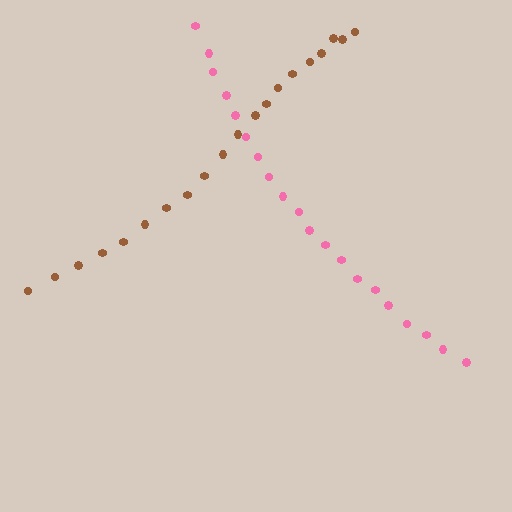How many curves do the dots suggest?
There are 2 distinct paths.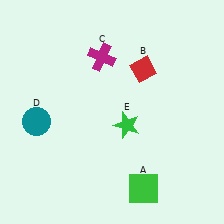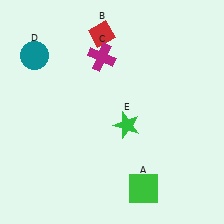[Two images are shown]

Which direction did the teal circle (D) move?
The teal circle (D) moved up.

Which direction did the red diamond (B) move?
The red diamond (B) moved left.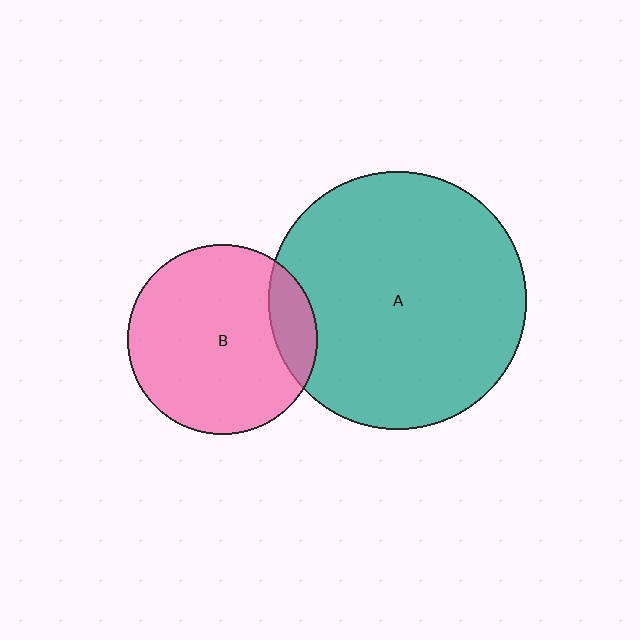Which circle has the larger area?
Circle A (teal).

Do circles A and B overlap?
Yes.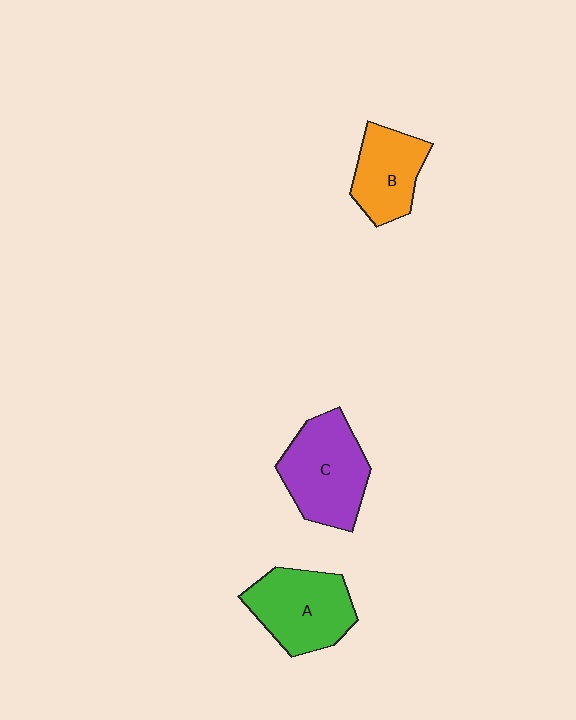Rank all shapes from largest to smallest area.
From largest to smallest: C (purple), A (green), B (orange).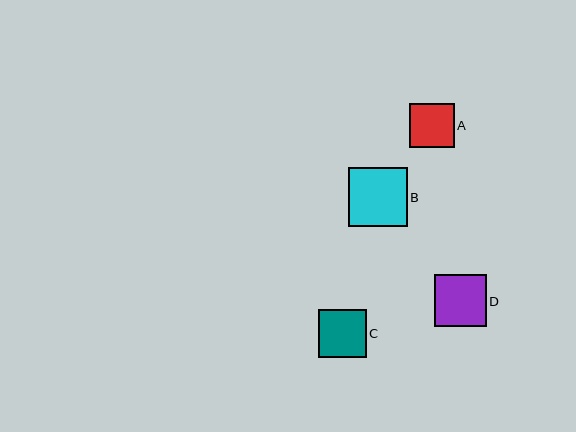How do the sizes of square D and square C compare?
Square D and square C are approximately the same size.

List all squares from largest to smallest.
From largest to smallest: B, D, C, A.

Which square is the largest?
Square B is the largest with a size of approximately 59 pixels.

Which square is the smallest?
Square A is the smallest with a size of approximately 45 pixels.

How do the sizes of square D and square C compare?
Square D and square C are approximately the same size.